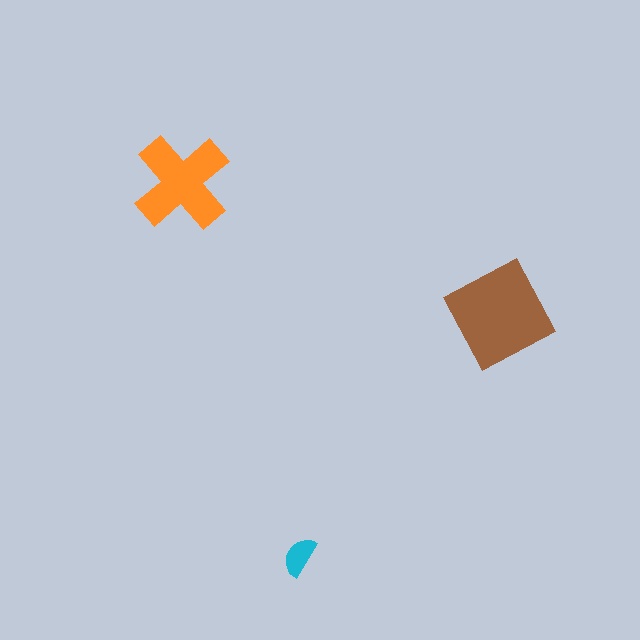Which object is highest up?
The orange cross is topmost.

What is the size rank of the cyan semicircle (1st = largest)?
3rd.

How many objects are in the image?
There are 3 objects in the image.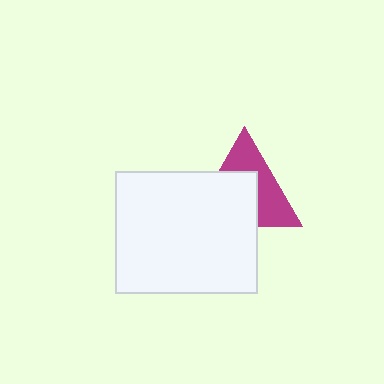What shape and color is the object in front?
The object in front is a white rectangle.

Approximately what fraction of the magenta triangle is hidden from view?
Roughly 52% of the magenta triangle is hidden behind the white rectangle.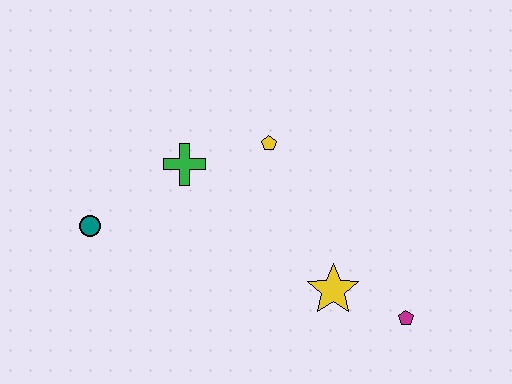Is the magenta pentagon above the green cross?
No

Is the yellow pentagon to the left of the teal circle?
No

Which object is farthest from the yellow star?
The teal circle is farthest from the yellow star.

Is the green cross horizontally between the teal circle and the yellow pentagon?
Yes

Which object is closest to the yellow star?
The magenta pentagon is closest to the yellow star.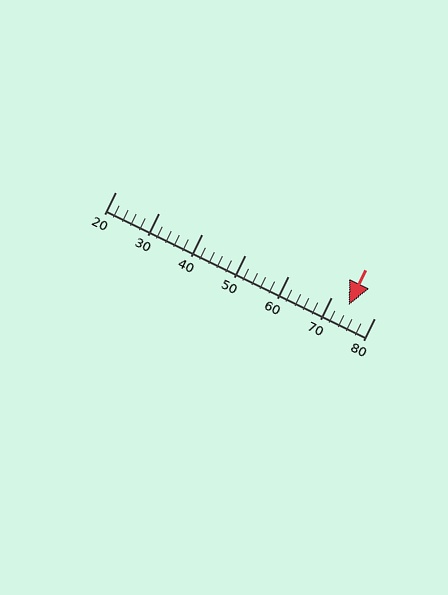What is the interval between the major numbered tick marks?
The major tick marks are spaced 10 units apart.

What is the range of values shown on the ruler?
The ruler shows values from 20 to 80.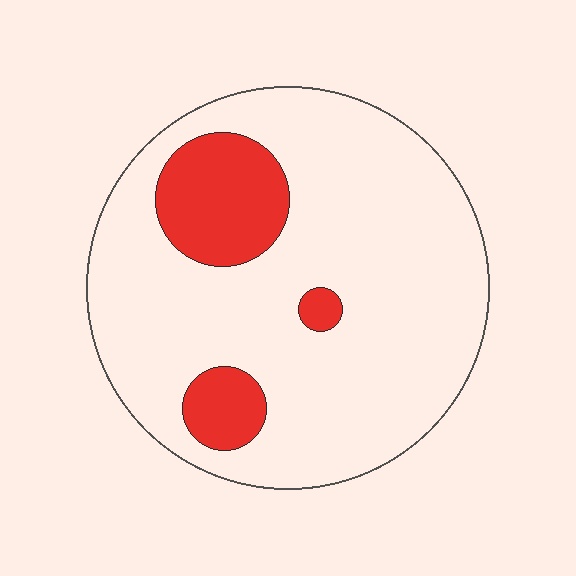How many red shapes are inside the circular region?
3.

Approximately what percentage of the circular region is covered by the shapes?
Approximately 15%.